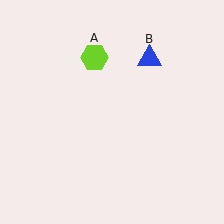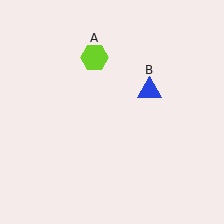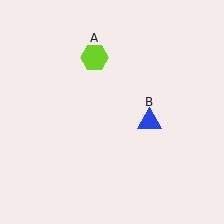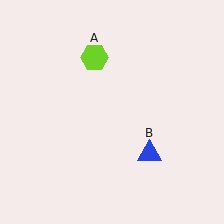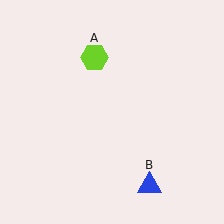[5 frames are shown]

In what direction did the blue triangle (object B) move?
The blue triangle (object B) moved down.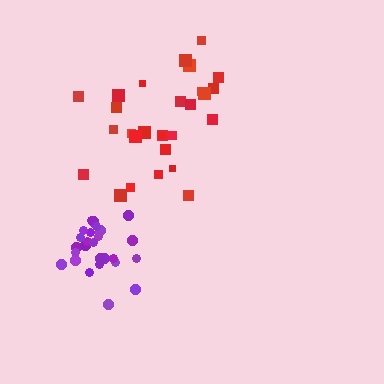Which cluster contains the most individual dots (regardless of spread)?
Red (28).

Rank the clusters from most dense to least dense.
purple, red.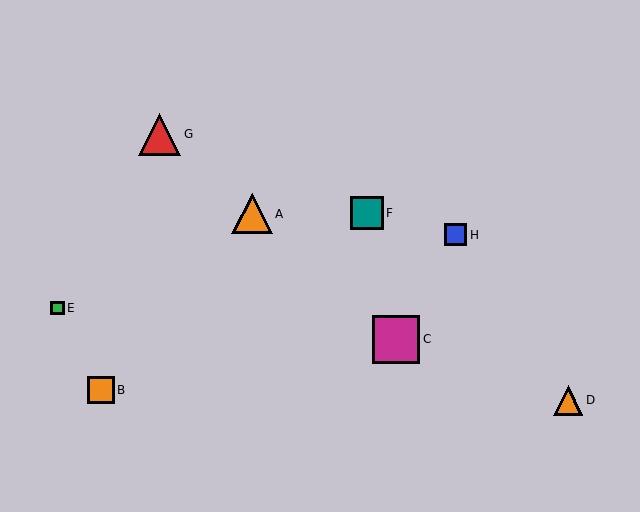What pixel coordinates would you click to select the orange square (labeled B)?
Click at (101, 390) to select the orange square B.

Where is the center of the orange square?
The center of the orange square is at (101, 390).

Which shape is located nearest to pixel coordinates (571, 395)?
The orange triangle (labeled D) at (568, 400) is nearest to that location.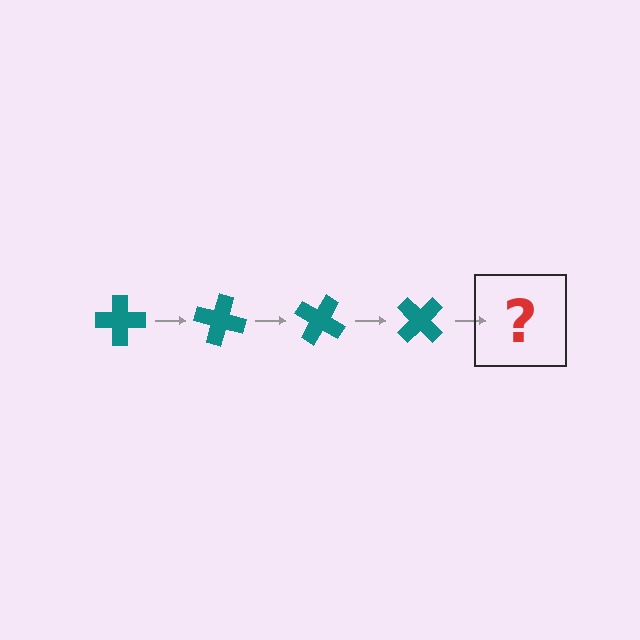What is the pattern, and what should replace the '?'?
The pattern is that the cross rotates 15 degrees each step. The '?' should be a teal cross rotated 60 degrees.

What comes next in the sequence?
The next element should be a teal cross rotated 60 degrees.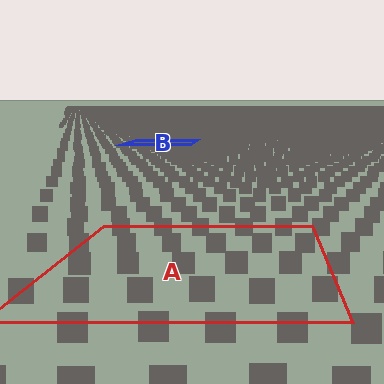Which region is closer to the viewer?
Region A is closer. The texture elements there are larger and more spread out.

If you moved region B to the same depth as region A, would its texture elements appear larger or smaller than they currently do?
They would appear larger. At a closer depth, the same texture elements are projected at a bigger on-screen size.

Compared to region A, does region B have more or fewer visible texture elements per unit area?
Region B has more texture elements per unit area — they are packed more densely because it is farther away.